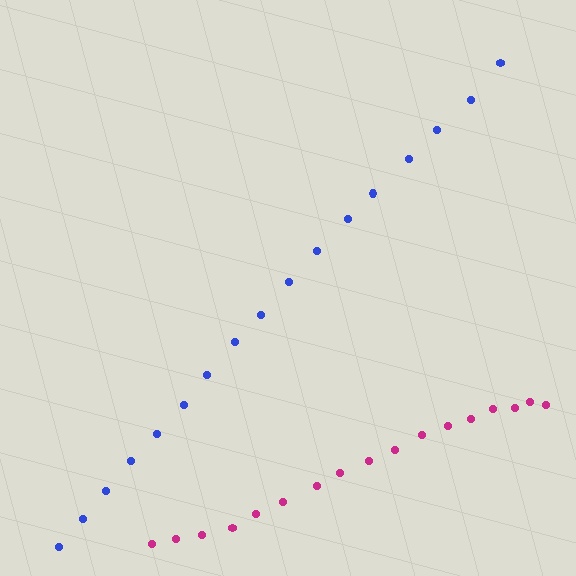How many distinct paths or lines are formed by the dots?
There are 2 distinct paths.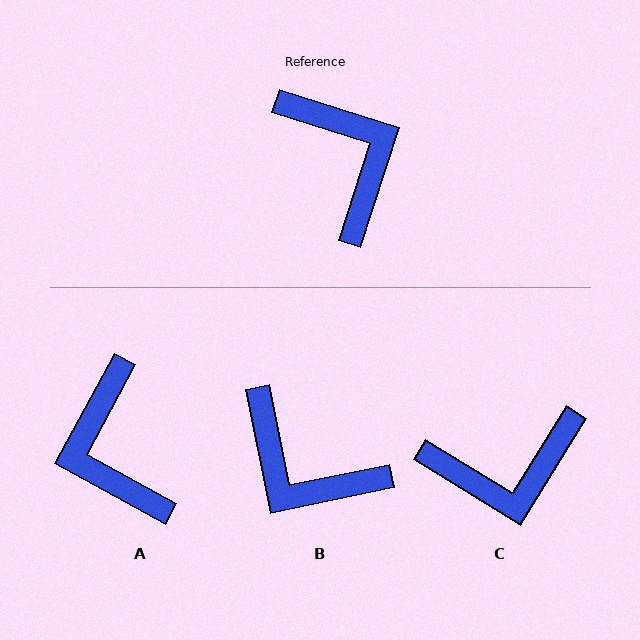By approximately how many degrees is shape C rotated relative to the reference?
Approximately 104 degrees clockwise.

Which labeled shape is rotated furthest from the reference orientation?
A, about 169 degrees away.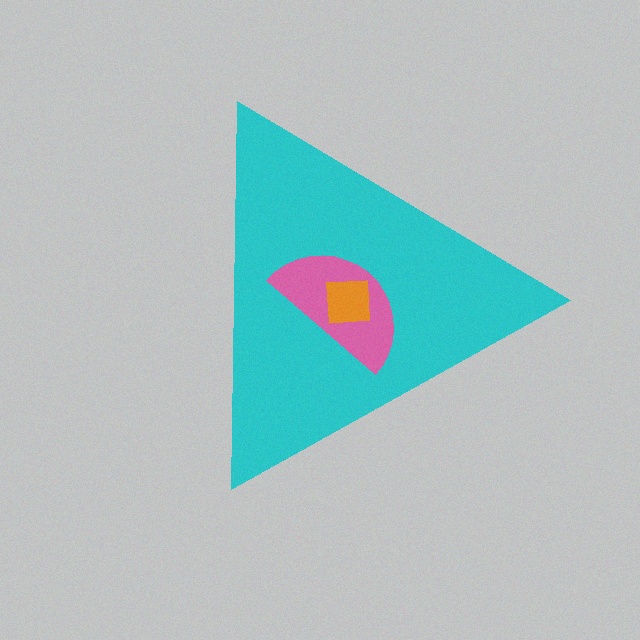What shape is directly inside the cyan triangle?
The pink semicircle.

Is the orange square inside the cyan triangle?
Yes.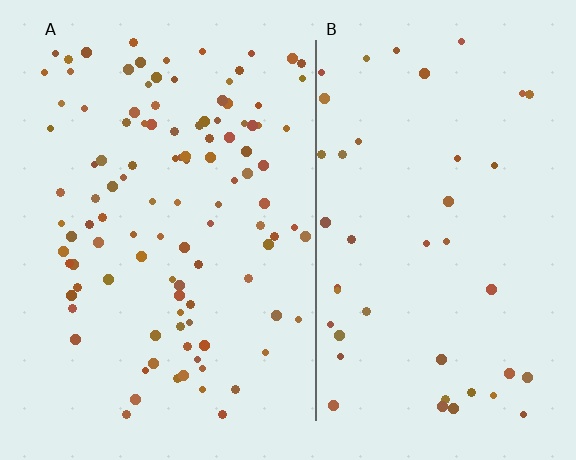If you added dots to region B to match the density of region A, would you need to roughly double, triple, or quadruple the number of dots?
Approximately double.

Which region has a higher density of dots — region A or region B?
A (the left).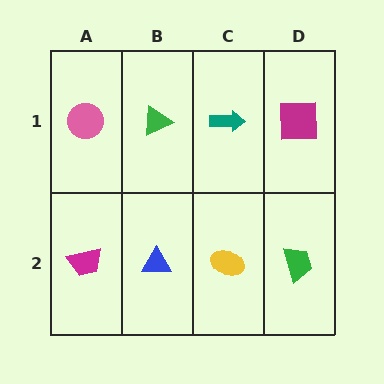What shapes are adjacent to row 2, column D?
A magenta square (row 1, column D), a yellow ellipse (row 2, column C).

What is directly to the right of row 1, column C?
A magenta square.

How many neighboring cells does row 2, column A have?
2.